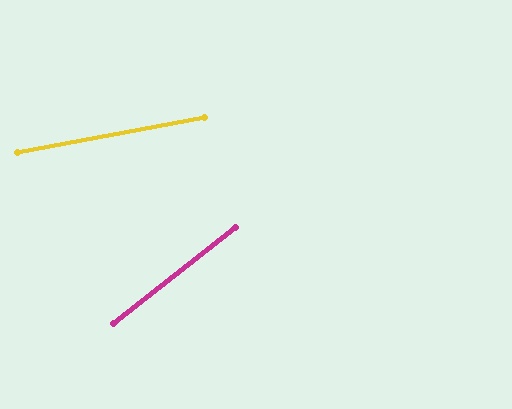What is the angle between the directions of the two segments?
Approximately 28 degrees.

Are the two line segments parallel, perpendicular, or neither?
Neither parallel nor perpendicular — they differ by about 28°.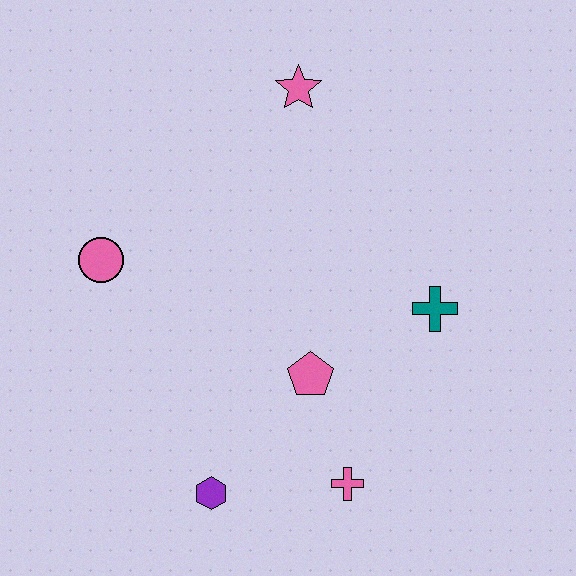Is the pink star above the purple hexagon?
Yes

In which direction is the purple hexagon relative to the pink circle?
The purple hexagon is below the pink circle.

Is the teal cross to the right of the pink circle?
Yes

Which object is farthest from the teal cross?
The pink circle is farthest from the teal cross.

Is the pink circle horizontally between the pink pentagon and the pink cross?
No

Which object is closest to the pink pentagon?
The pink cross is closest to the pink pentagon.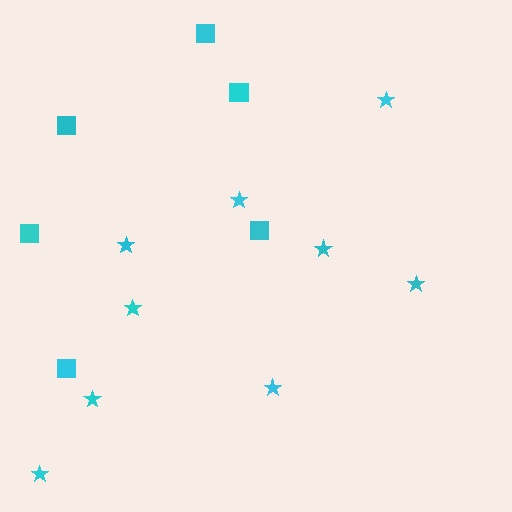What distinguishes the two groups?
There are 2 groups: one group of squares (6) and one group of stars (9).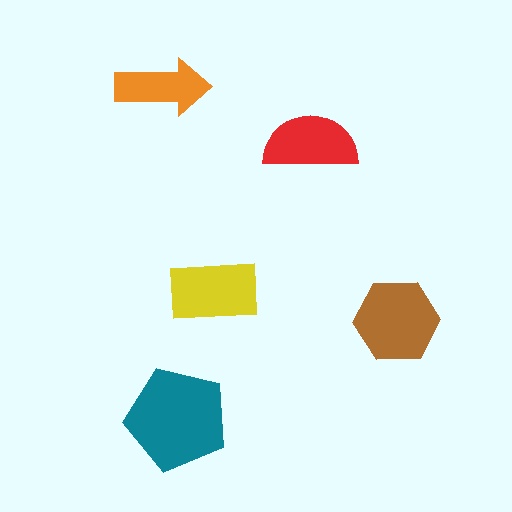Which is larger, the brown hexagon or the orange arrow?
The brown hexagon.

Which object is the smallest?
The orange arrow.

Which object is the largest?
The teal pentagon.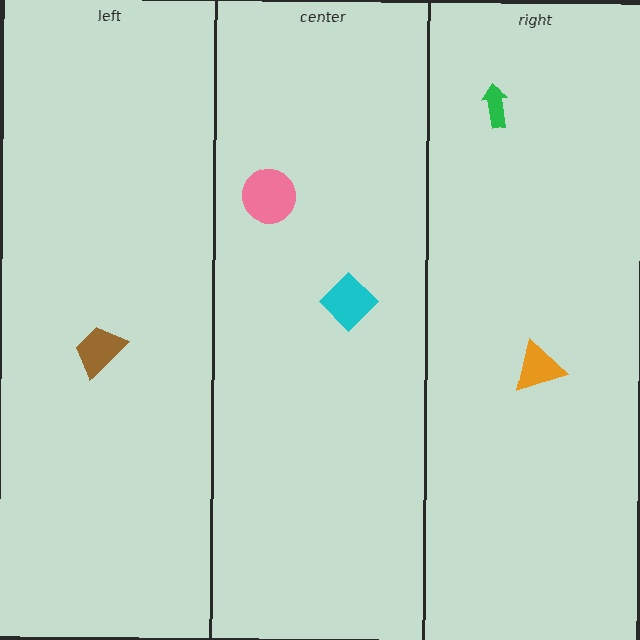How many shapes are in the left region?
1.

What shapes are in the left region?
The brown trapezoid.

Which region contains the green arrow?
The right region.